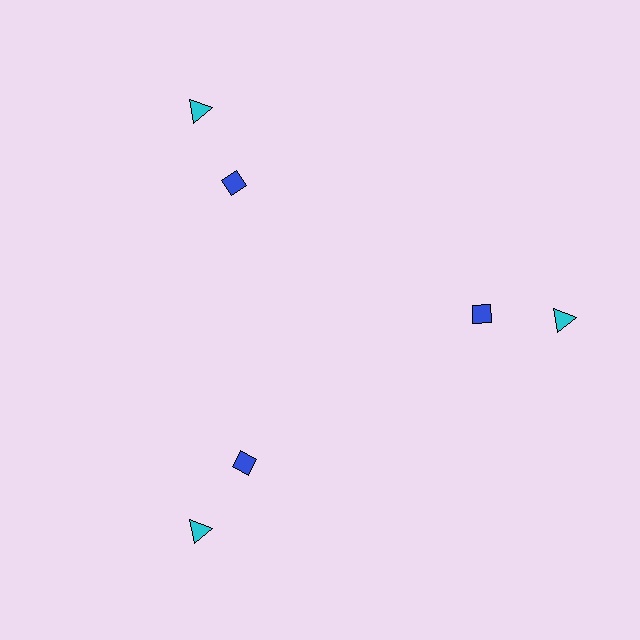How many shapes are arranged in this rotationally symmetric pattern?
There are 6 shapes, arranged in 3 groups of 2.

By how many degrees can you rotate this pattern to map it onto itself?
The pattern maps onto itself every 120 degrees of rotation.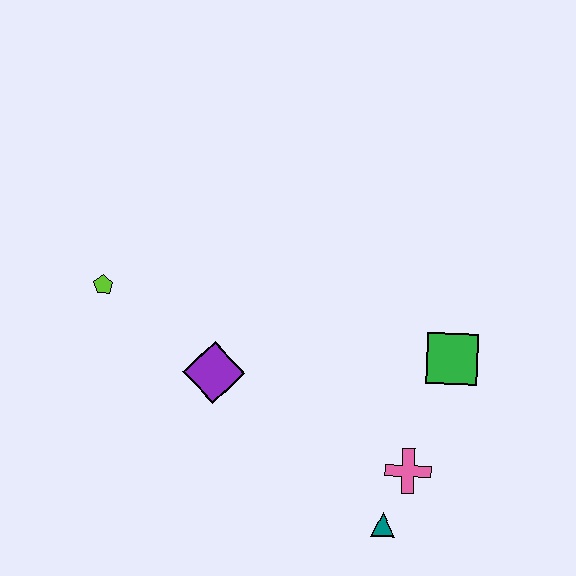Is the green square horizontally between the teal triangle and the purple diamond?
No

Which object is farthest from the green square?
The lime pentagon is farthest from the green square.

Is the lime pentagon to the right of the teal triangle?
No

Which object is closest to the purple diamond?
The lime pentagon is closest to the purple diamond.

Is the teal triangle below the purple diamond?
Yes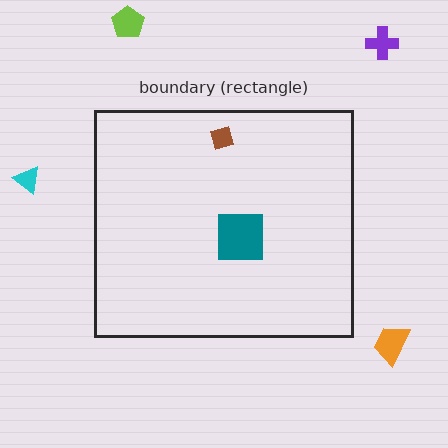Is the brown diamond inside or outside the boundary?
Inside.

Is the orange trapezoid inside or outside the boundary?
Outside.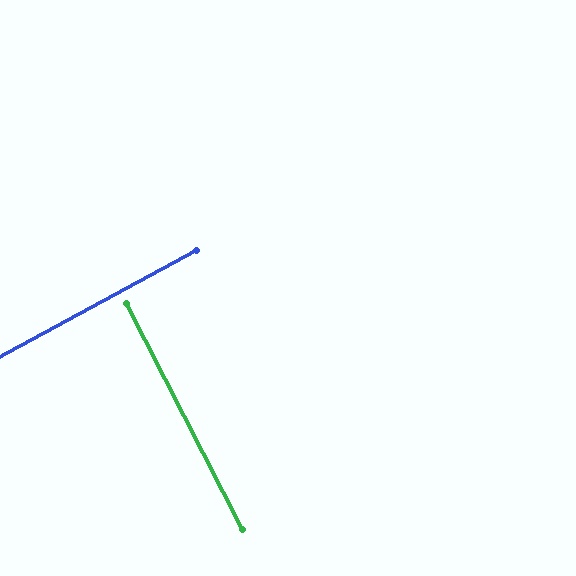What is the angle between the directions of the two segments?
Approximately 89 degrees.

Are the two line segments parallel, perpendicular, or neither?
Perpendicular — they meet at approximately 89°.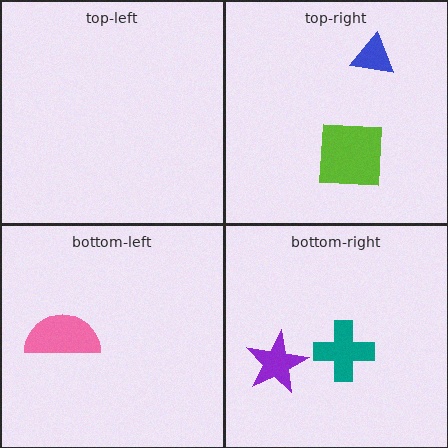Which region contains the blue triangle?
The top-right region.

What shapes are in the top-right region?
The blue triangle, the lime square.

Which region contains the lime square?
The top-right region.